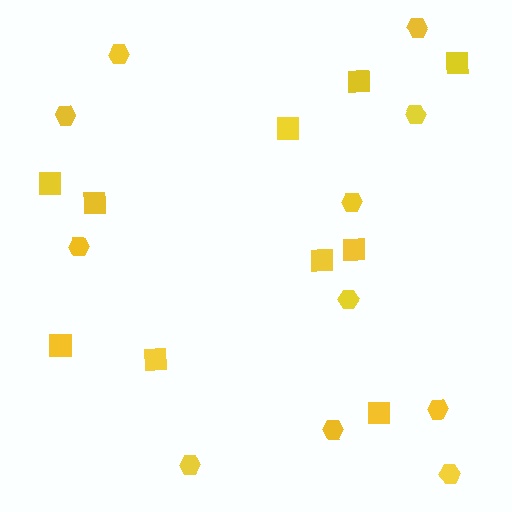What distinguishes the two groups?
There are 2 groups: one group of squares (10) and one group of hexagons (11).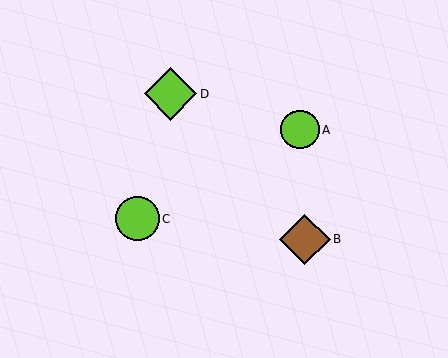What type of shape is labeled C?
Shape C is a lime circle.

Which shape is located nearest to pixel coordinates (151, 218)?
The lime circle (labeled C) at (137, 219) is nearest to that location.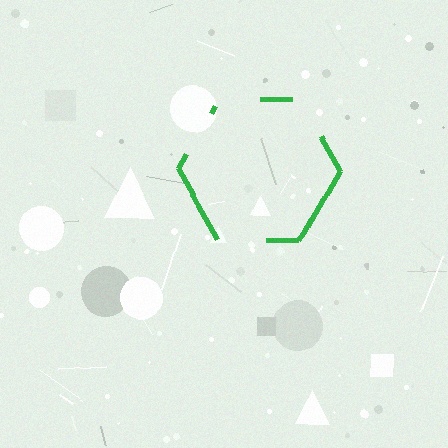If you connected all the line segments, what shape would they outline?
They would outline a hexagon.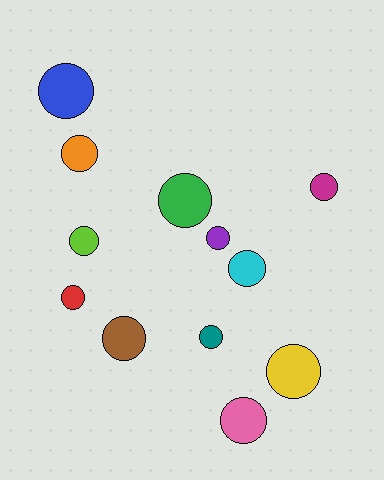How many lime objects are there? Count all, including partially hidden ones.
There is 1 lime object.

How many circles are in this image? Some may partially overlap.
There are 12 circles.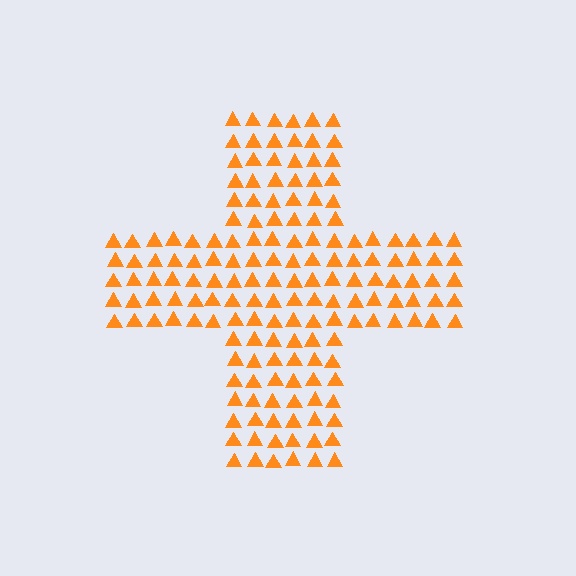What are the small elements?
The small elements are triangles.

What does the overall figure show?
The overall figure shows a cross.